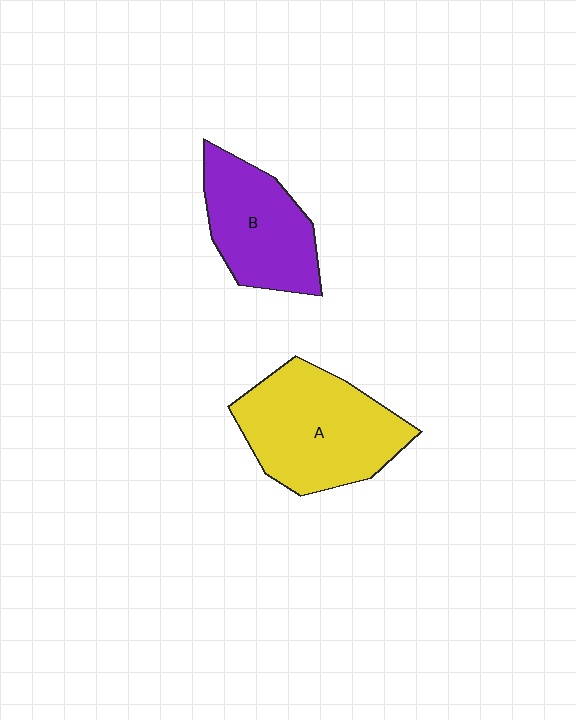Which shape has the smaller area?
Shape B (purple).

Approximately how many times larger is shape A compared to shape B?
Approximately 1.3 times.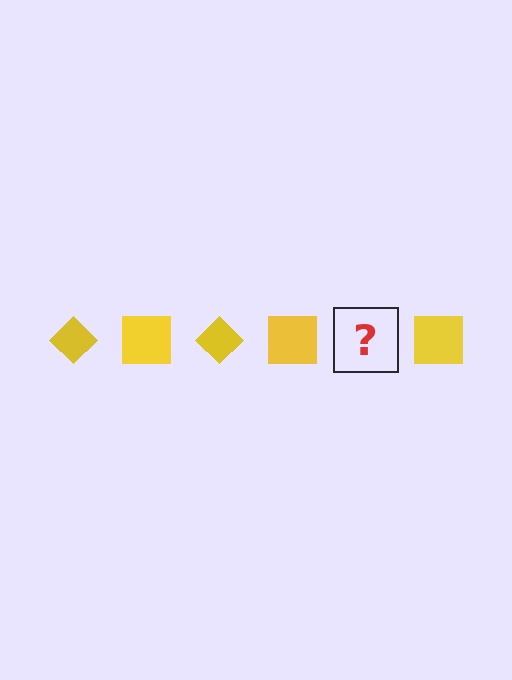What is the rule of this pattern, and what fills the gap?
The rule is that the pattern cycles through diamond, square shapes in yellow. The gap should be filled with a yellow diamond.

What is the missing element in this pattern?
The missing element is a yellow diamond.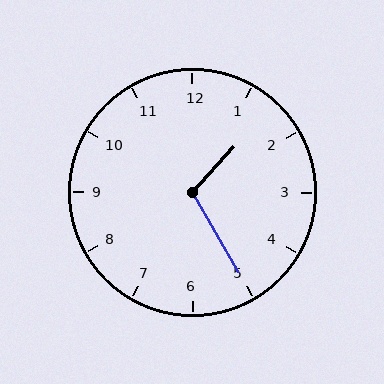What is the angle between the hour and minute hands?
Approximately 108 degrees.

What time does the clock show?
1:25.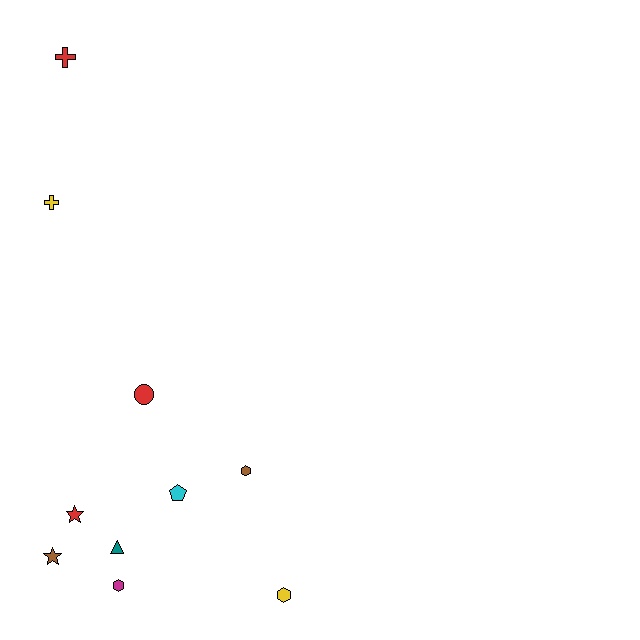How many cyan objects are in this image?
There is 1 cyan object.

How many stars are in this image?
There are 2 stars.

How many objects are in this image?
There are 10 objects.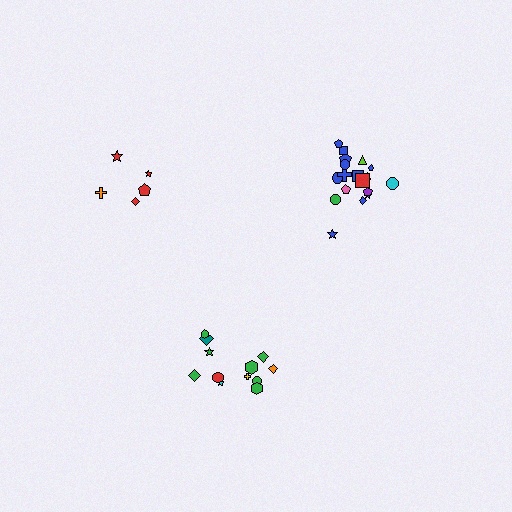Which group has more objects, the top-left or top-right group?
The top-right group.